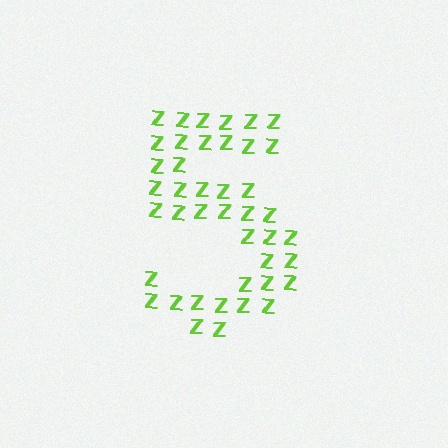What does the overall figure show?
The overall figure shows the digit 5.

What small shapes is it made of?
It is made of small letter Z's.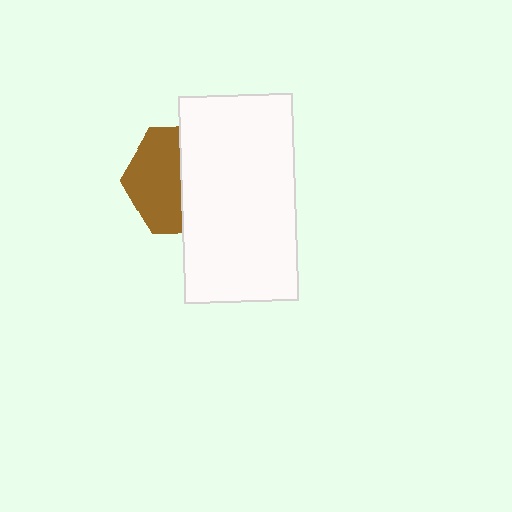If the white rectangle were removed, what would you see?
You would see the complete brown hexagon.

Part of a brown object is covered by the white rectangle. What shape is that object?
It is a hexagon.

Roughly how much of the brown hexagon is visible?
About half of it is visible (roughly 50%).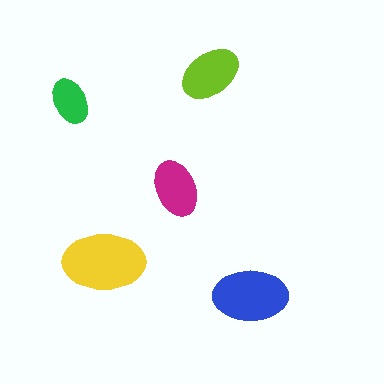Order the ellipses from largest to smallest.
the yellow one, the blue one, the lime one, the magenta one, the green one.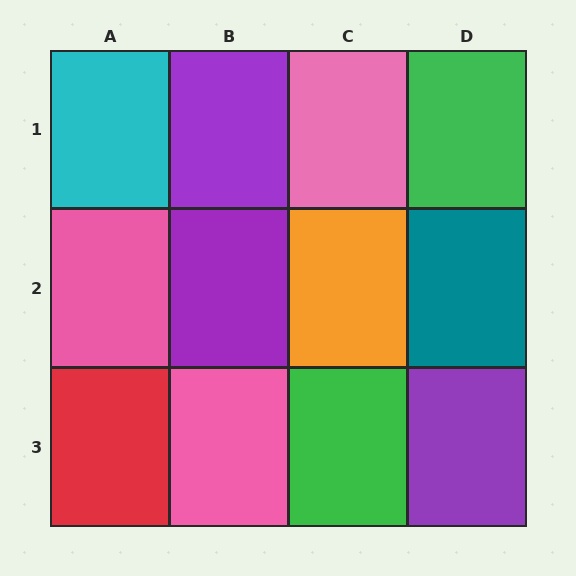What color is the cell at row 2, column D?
Teal.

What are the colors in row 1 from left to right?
Cyan, purple, pink, green.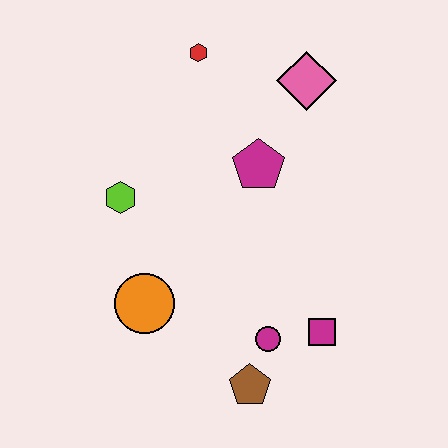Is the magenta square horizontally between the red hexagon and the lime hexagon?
No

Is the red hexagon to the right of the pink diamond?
No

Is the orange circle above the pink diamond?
No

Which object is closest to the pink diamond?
The magenta pentagon is closest to the pink diamond.